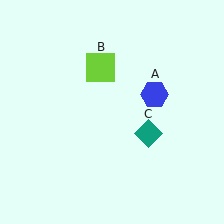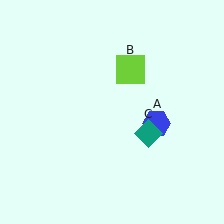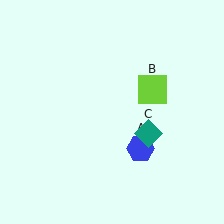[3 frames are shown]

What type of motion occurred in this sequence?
The blue hexagon (object A), lime square (object B) rotated clockwise around the center of the scene.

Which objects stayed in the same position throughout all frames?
Teal diamond (object C) remained stationary.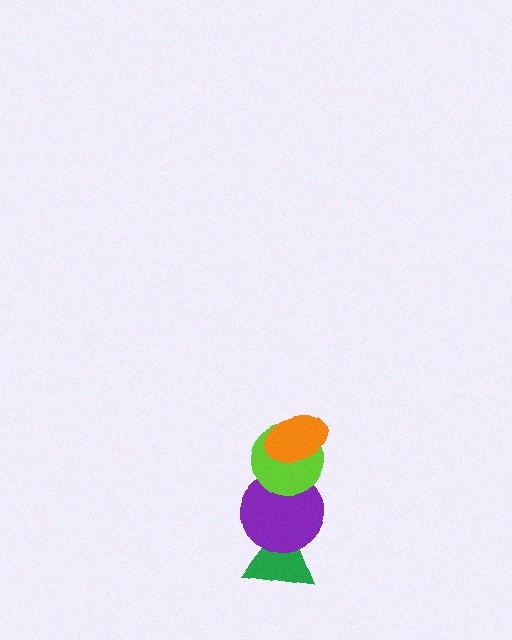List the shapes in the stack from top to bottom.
From top to bottom: the orange ellipse, the lime circle, the purple circle, the green triangle.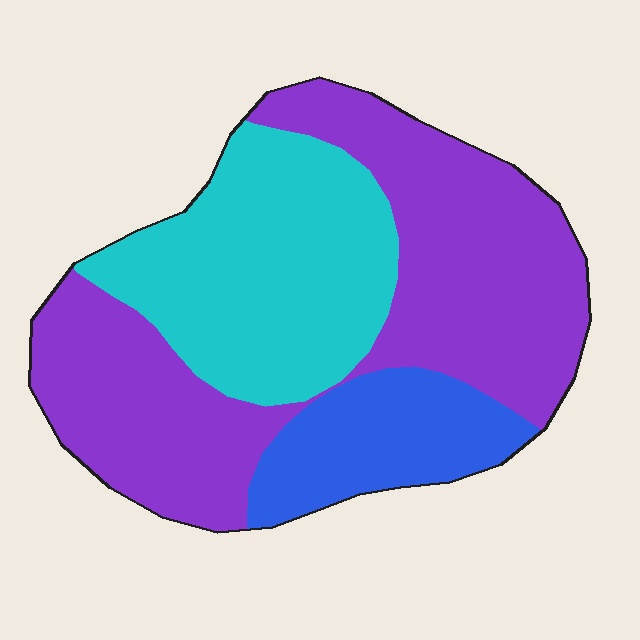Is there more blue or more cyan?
Cyan.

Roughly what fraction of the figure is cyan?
Cyan covers around 30% of the figure.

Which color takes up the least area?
Blue, at roughly 15%.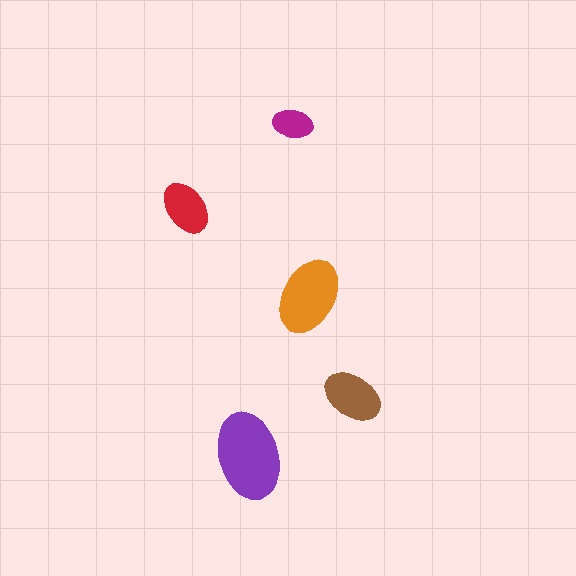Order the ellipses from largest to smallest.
the purple one, the orange one, the brown one, the red one, the magenta one.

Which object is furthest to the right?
The brown ellipse is rightmost.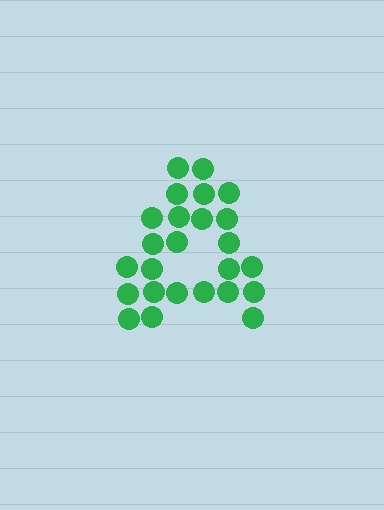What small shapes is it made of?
It is made of small circles.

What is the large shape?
The large shape is the letter A.